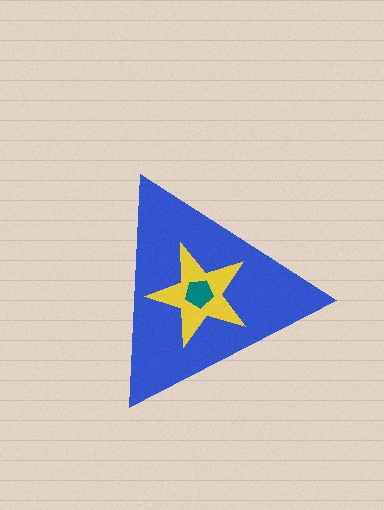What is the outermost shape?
The blue triangle.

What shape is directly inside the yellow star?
The teal pentagon.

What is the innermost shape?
The teal pentagon.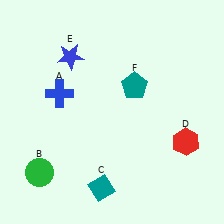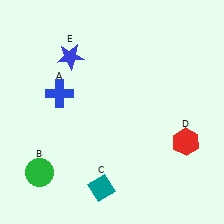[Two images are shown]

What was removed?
The teal pentagon (F) was removed in Image 2.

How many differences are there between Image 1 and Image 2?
There is 1 difference between the two images.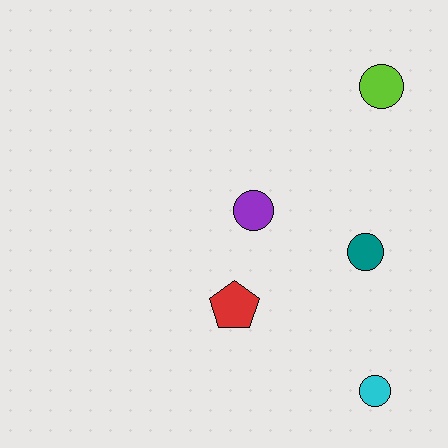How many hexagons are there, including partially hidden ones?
There are no hexagons.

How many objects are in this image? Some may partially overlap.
There are 5 objects.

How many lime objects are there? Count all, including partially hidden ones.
There is 1 lime object.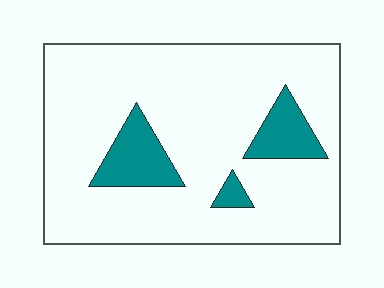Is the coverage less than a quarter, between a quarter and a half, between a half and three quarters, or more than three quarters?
Less than a quarter.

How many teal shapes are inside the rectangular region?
3.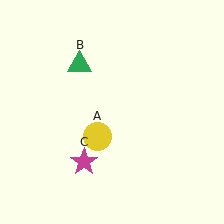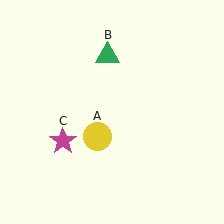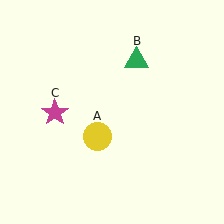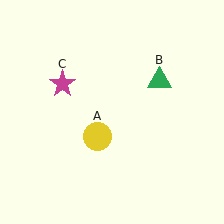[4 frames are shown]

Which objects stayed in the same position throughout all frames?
Yellow circle (object A) remained stationary.